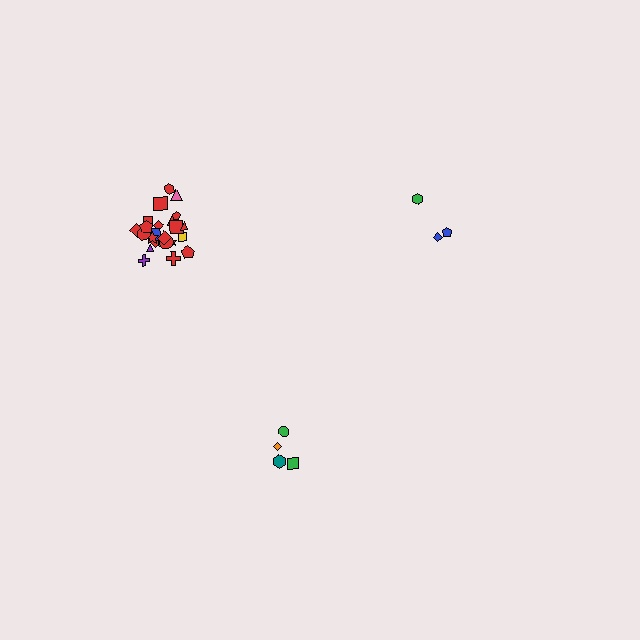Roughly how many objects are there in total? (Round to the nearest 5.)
Roughly 30 objects in total.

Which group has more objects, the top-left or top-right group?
The top-left group.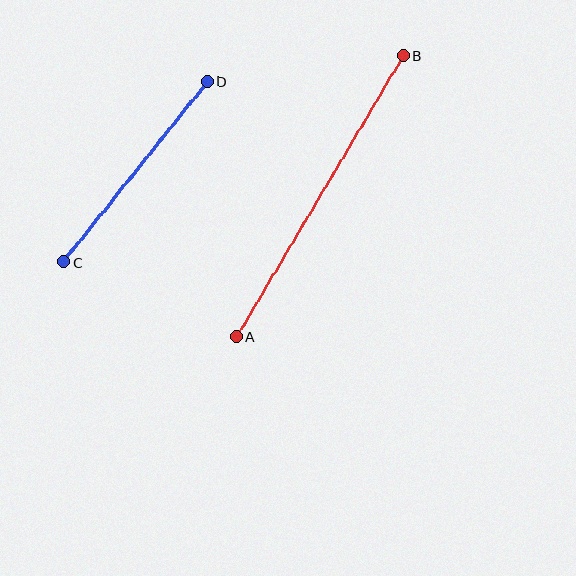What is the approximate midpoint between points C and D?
The midpoint is at approximately (136, 172) pixels.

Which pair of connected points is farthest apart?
Points A and B are farthest apart.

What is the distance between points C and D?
The distance is approximately 231 pixels.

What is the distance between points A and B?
The distance is approximately 327 pixels.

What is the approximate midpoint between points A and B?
The midpoint is at approximately (320, 196) pixels.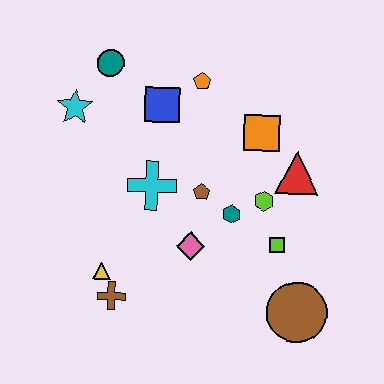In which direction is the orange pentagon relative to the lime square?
The orange pentagon is above the lime square.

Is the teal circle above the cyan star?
Yes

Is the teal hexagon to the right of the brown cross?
Yes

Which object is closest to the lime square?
The lime hexagon is closest to the lime square.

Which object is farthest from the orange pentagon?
The brown circle is farthest from the orange pentagon.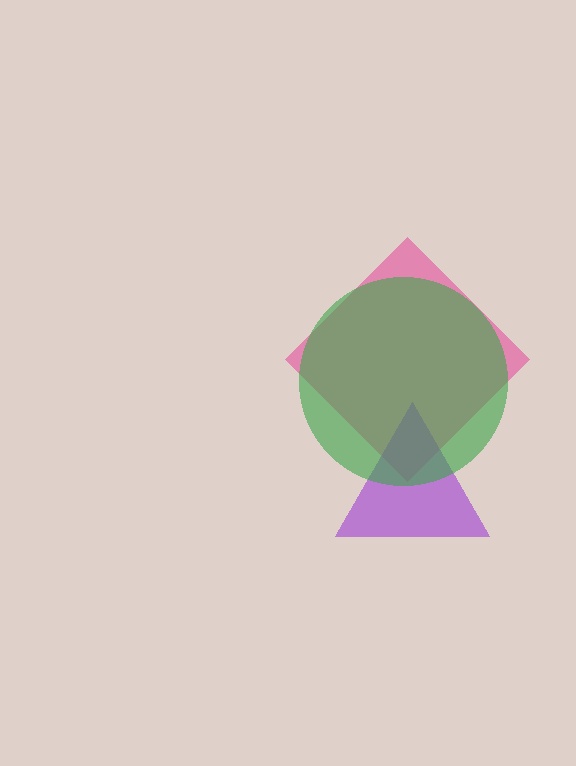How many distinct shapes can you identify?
There are 3 distinct shapes: a pink diamond, a purple triangle, a green circle.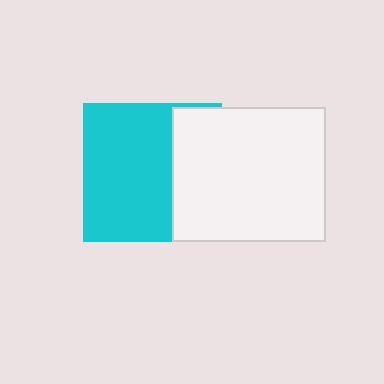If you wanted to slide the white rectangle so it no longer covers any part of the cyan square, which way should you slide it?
Slide it right — that is the most direct way to separate the two shapes.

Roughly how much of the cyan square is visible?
About half of it is visible (roughly 65%).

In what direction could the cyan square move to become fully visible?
The cyan square could move left. That would shift it out from behind the white rectangle entirely.